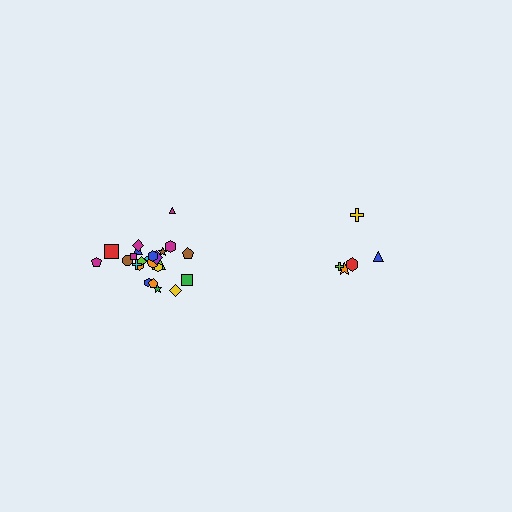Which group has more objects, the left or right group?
The left group.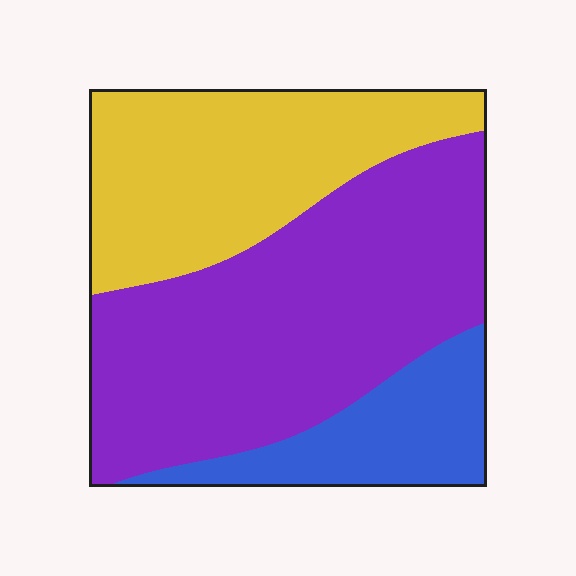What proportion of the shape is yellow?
Yellow takes up about one third (1/3) of the shape.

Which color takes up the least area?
Blue, at roughly 15%.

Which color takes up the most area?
Purple, at roughly 50%.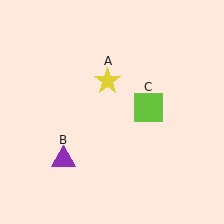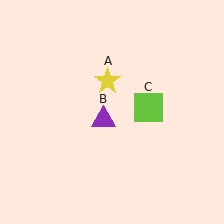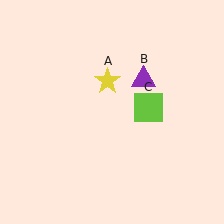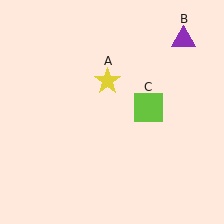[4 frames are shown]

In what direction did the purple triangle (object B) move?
The purple triangle (object B) moved up and to the right.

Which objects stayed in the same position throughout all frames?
Yellow star (object A) and lime square (object C) remained stationary.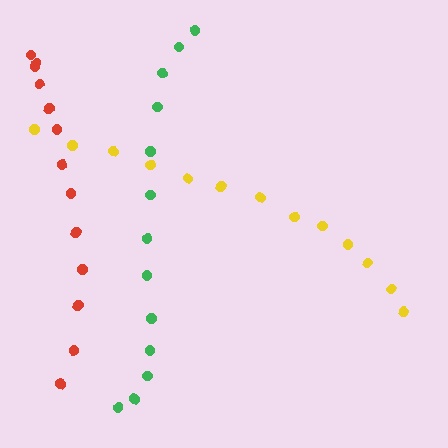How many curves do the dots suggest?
There are 3 distinct paths.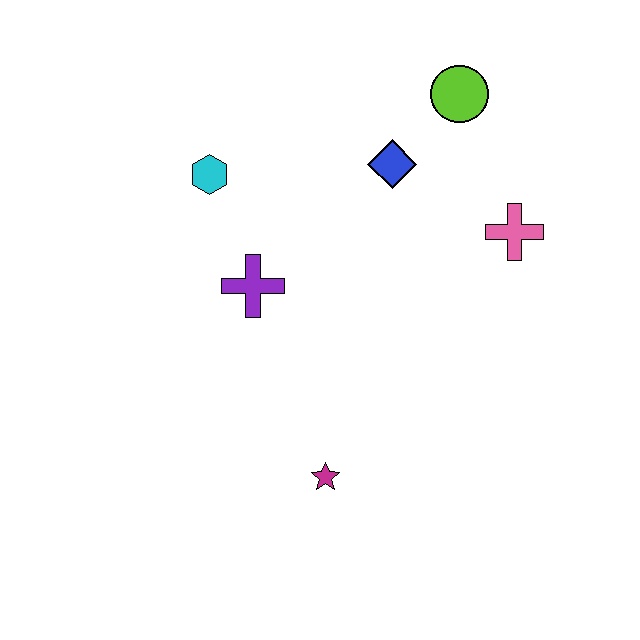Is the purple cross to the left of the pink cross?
Yes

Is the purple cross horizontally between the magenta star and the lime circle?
No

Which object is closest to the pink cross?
The blue diamond is closest to the pink cross.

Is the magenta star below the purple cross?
Yes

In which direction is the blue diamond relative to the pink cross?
The blue diamond is to the left of the pink cross.